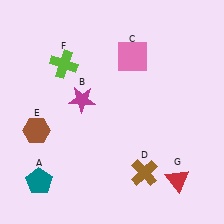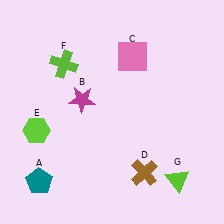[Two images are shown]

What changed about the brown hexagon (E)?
In Image 1, E is brown. In Image 2, it changed to lime.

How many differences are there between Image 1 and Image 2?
There are 2 differences between the two images.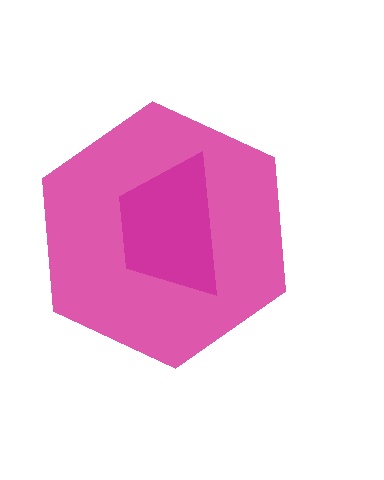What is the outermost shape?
The pink hexagon.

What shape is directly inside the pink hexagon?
The magenta trapezoid.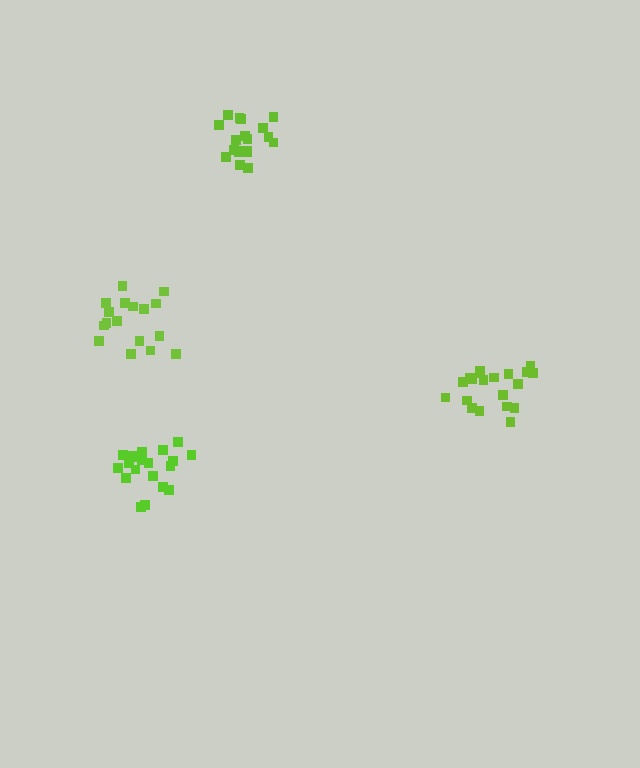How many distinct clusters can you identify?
There are 4 distinct clusters.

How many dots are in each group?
Group 1: 20 dots, Group 2: 17 dots, Group 3: 20 dots, Group 4: 20 dots (77 total).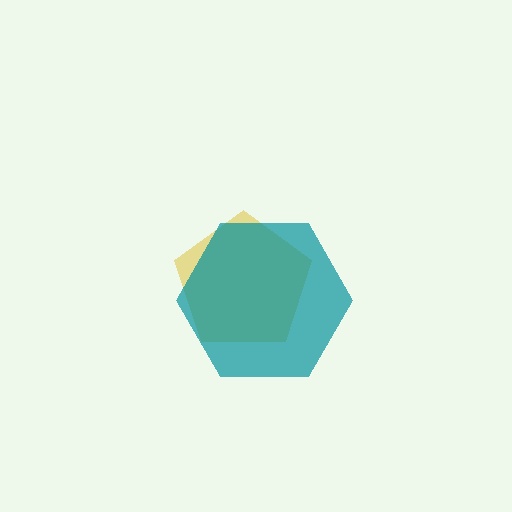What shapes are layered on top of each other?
The layered shapes are: a yellow pentagon, a teal hexagon.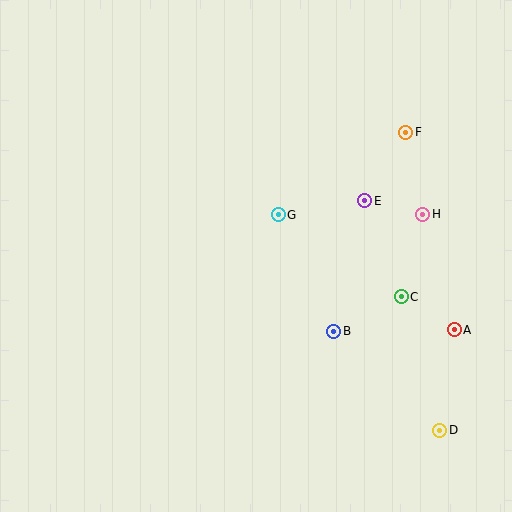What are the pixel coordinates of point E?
Point E is at (365, 201).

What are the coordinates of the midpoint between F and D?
The midpoint between F and D is at (423, 281).